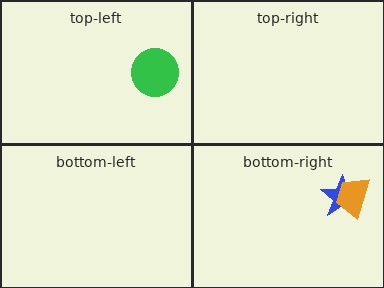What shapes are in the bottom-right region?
The blue star, the orange trapezoid.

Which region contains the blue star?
The bottom-right region.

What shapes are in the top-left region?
The green circle.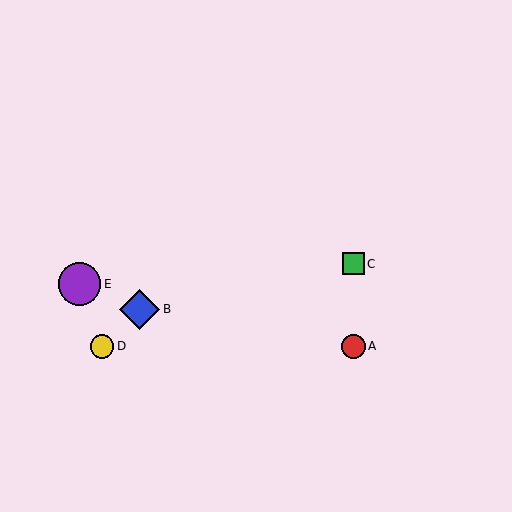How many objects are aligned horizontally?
2 objects (A, D) are aligned horizontally.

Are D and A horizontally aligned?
Yes, both are at y≈346.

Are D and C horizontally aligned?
No, D is at y≈346 and C is at y≈264.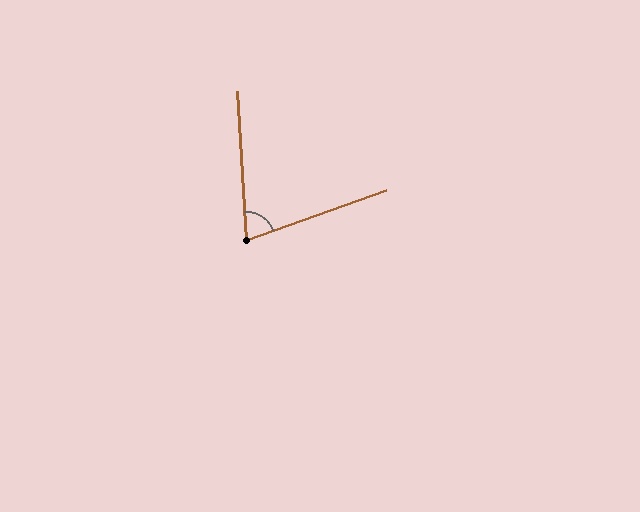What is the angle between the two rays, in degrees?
Approximately 74 degrees.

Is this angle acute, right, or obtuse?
It is acute.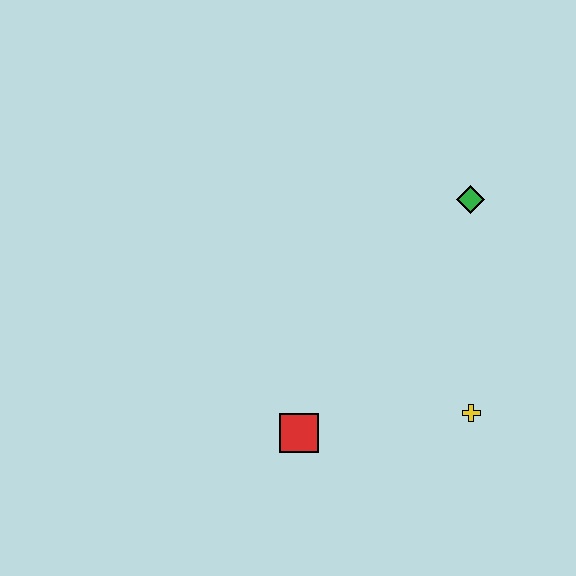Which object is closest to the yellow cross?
The red square is closest to the yellow cross.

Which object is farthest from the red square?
The green diamond is farthest from the red square.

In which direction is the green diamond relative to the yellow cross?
The green diamond is above the yellow cross.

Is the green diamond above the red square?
Yes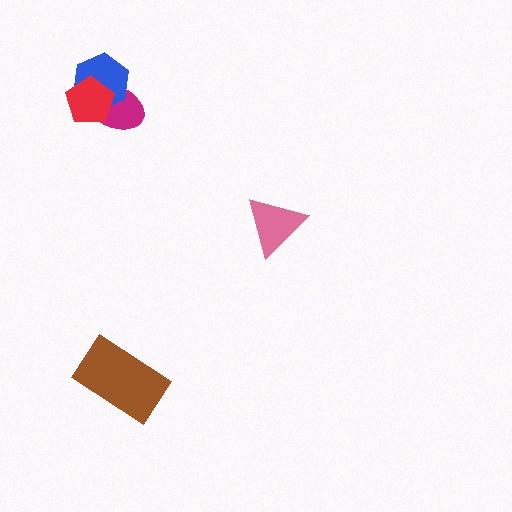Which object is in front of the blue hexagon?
The red pentagon is in front of the blue hexagon.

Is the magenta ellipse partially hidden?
Yes, it is partially covered by another shape.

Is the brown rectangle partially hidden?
No, no other shape covers it.